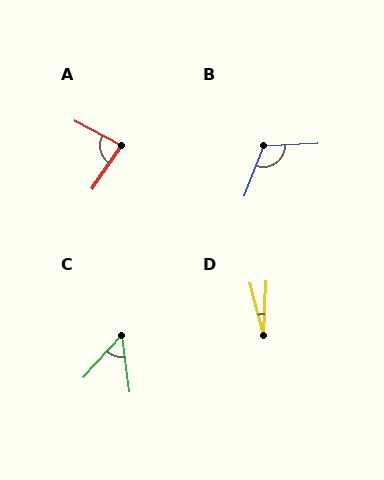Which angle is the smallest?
D, at approximately 17 degrees.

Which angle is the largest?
B, at approximately 113 degrees.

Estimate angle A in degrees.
Approximately 83 degrees.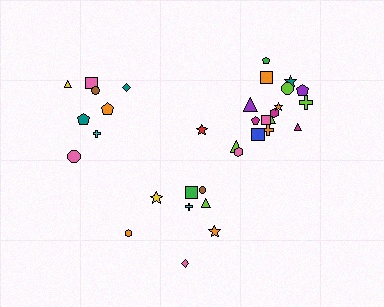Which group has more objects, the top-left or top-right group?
The top-right group.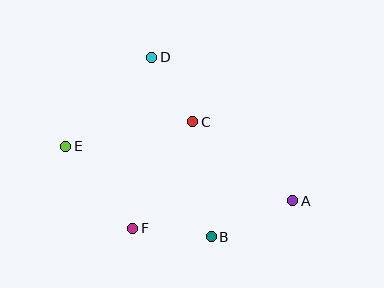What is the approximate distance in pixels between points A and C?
The distance between A and C is approximately 127 pixels.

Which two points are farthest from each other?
Points A and E are farthest from each other.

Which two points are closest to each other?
Points C and D are closest to each other.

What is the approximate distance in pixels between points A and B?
The distance between A and B is approximately 89 pixels.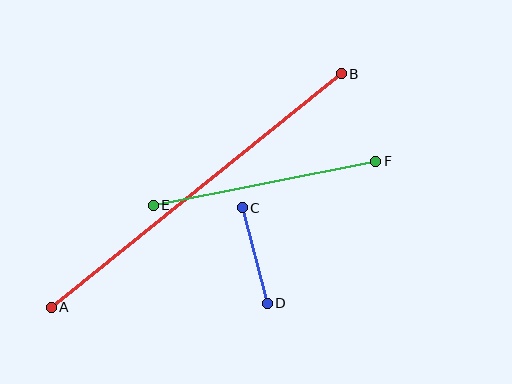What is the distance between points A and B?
The distance is approximately 372 pixels.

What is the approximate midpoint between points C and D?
The midpoint is at approximately (255, 255) pixels.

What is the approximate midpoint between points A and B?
The midpoint is at approximately (196, 190) pixels.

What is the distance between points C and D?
The distance is approximately 99 pixels.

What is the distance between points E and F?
The distance is approximately 227 pixels.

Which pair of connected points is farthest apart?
Points A and B are farthest apart.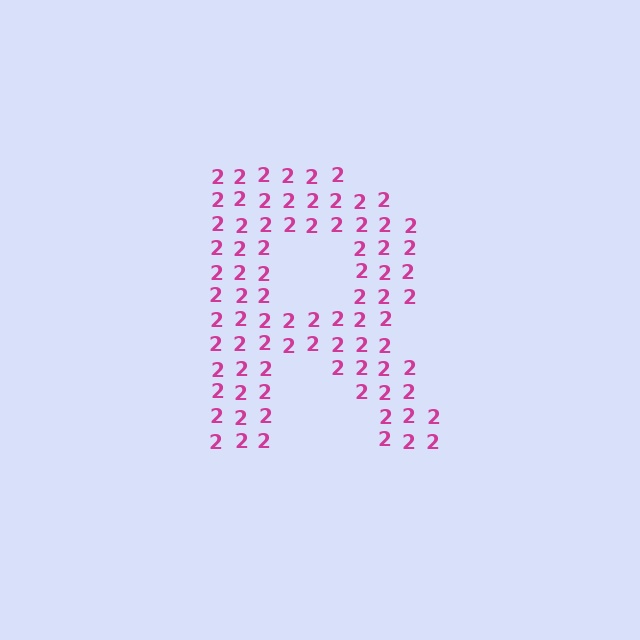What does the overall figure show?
The overall figure shows the letter R.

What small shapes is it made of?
It is made of small digit 2's.